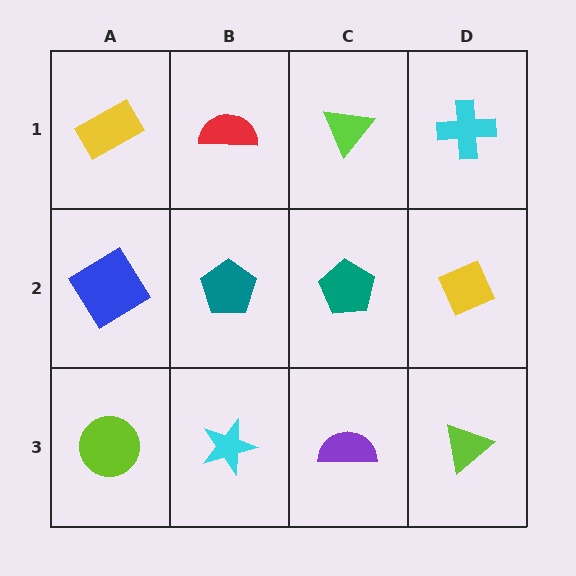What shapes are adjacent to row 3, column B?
A teal pentagon (row 2, column B), a lime circle (row 3, column A), a purple semicircle (row 3, column C).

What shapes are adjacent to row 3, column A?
A blue diamond (row 2, column A), a cyan star (row 3, column B).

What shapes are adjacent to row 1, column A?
A blue diamond (row 2, column A), a red semicircle (row 1, column B).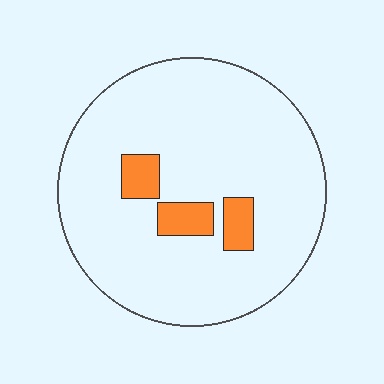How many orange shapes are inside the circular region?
3.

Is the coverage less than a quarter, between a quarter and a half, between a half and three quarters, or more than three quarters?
Less than a quarter.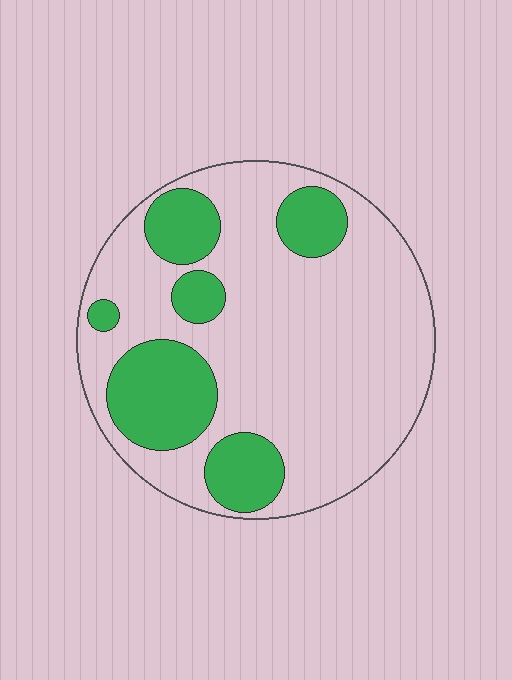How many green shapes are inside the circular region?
6.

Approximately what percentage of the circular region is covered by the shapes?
Approximately 25%.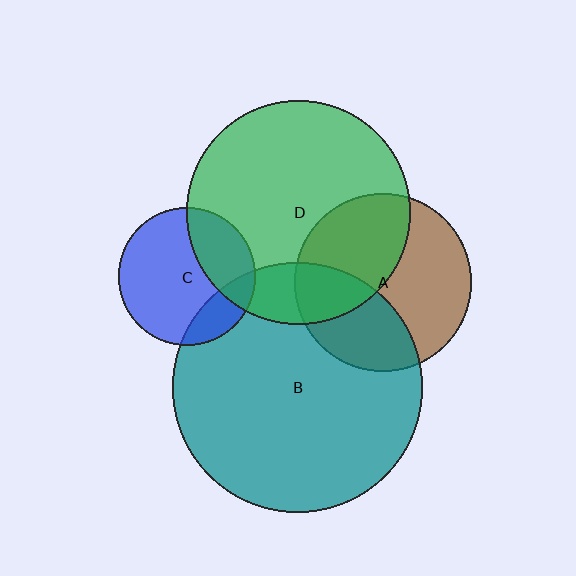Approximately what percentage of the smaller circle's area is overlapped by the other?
Approximately 15%.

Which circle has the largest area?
Circle B (teal).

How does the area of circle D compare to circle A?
Approximately 1.6 times.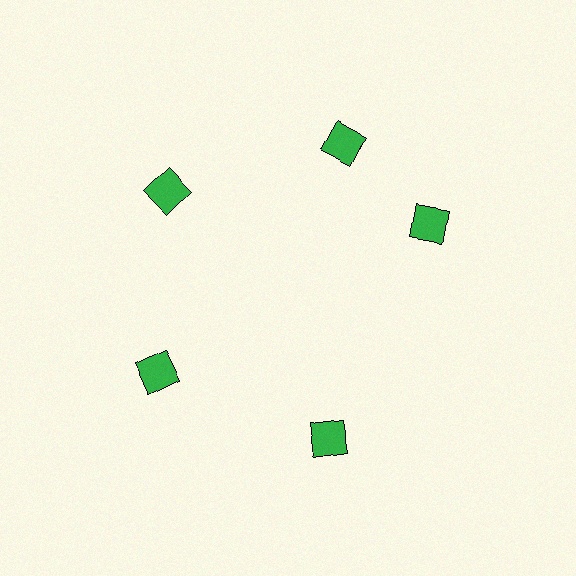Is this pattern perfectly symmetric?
No. The 5 green diamonds are arranged in a ring, but one element near the 3 o'clock position is rotated out of alignment along the ring, breaking the 5-fold rotational symmetry.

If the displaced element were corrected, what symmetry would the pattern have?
It would have 5-fold rotational symmetry — the pattern would map onto itself every 72 degrees.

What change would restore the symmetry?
The symmetry would be restored by rotating it back into even spacing with its neighbors so that all 5 diamonds sit at equal angles and equal distance from the center.